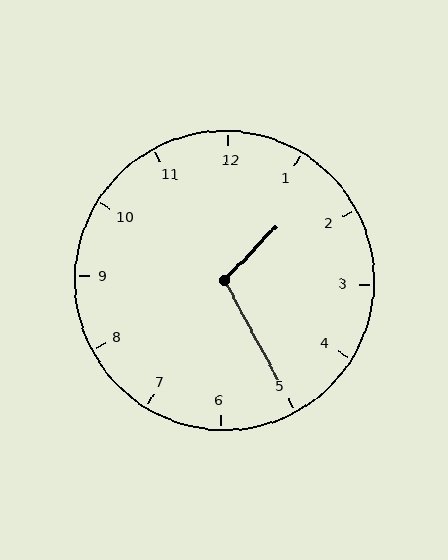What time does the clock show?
1:25.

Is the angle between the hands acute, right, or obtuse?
It is obtuse.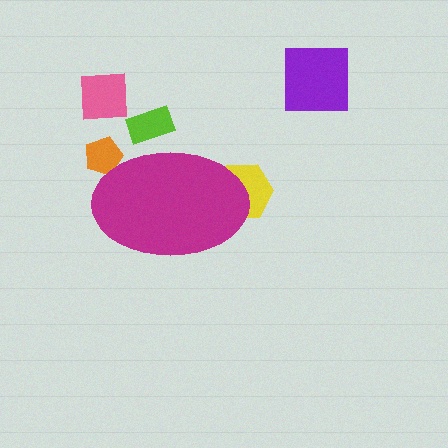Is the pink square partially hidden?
No, the pink square is fully visible.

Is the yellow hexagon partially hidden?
Yes, the yellow hexagon is partially hidden behind the magenta ellipse.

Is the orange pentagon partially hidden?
Yes, the orange pentagon is partially hidden behind the magenta ellipse.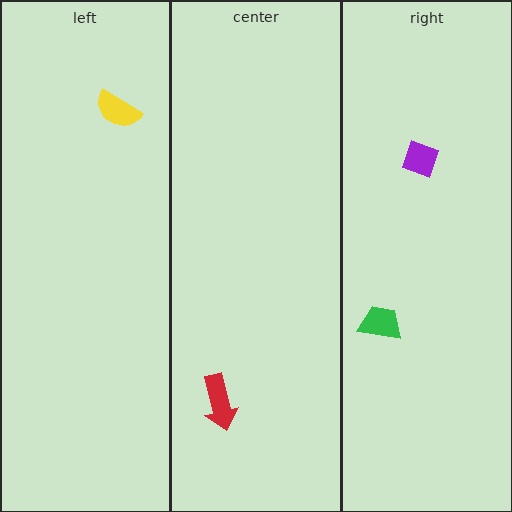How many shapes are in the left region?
1.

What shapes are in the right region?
The purple diamond, the green trapezoid.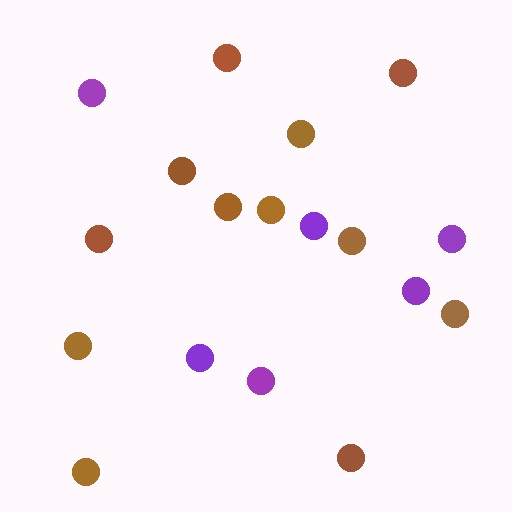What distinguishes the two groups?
There are 2 groups: one group of brown circles (12) and one group of purple circles (6).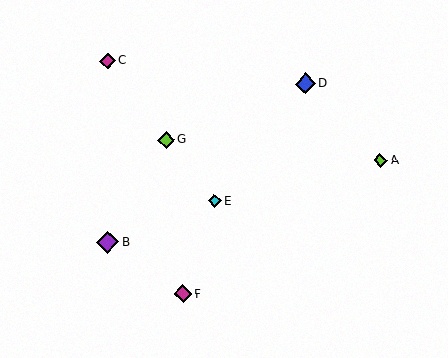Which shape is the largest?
The purple diamond (labeled B) is the largest.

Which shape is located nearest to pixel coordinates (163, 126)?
The lime diamond (labeled G) at (166, 140) is nearest to that location.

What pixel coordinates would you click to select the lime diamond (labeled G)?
Click at (166, 140) to select the lime diamond G.